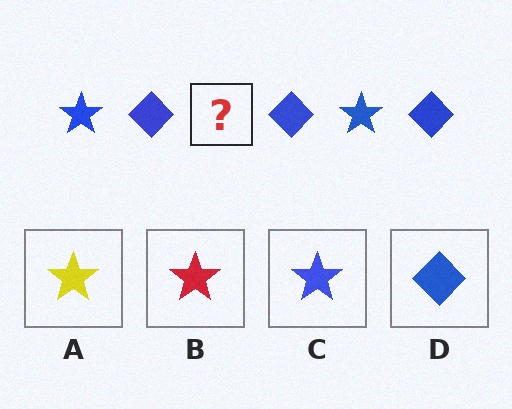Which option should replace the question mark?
Option C.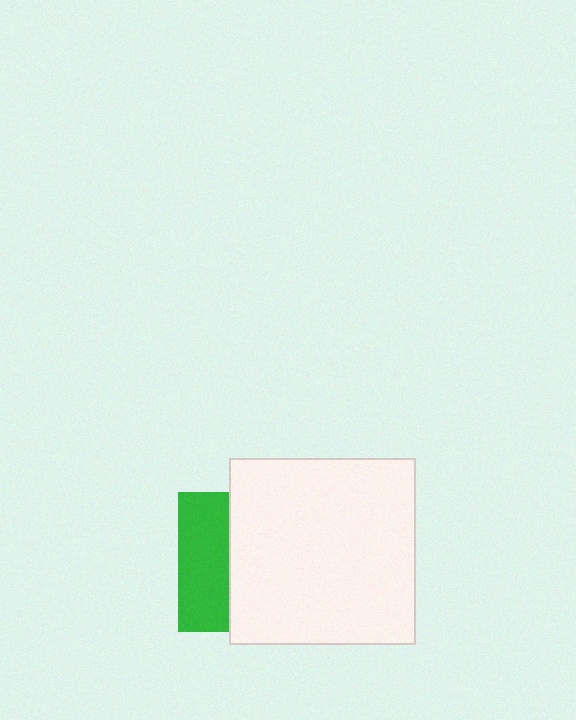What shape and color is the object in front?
The object in front is a white square.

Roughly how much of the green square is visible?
A small part of it is visible (roughly 37%).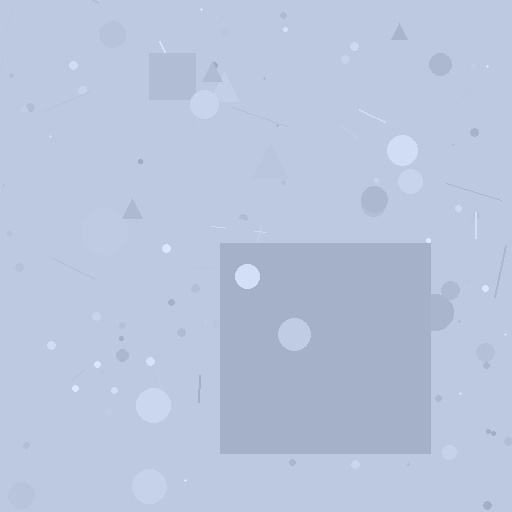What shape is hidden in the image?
A square is hidden in the image.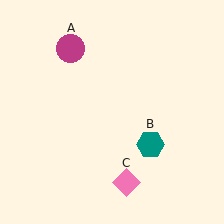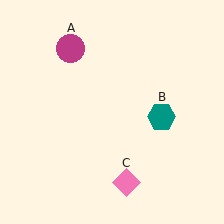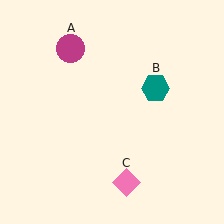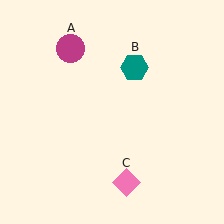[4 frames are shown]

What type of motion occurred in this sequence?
The teal hexagon (object B) rotated counterclockwise around the center of the scene.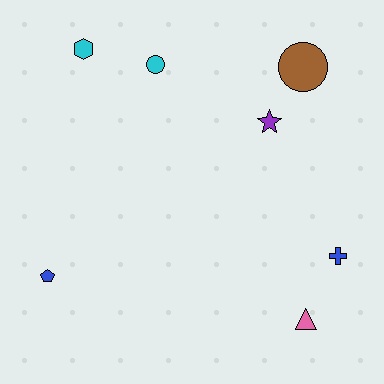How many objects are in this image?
There are 7 objects.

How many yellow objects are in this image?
There are no yellow objects.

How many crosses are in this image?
There is 1 cross.